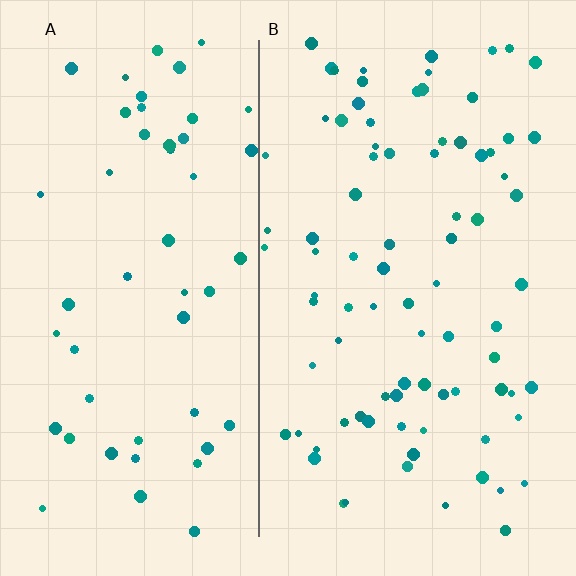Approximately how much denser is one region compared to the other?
Approximately 1.6× — region B over region A.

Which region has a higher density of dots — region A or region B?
B (the right).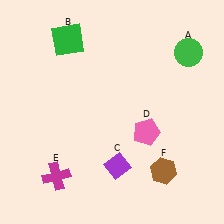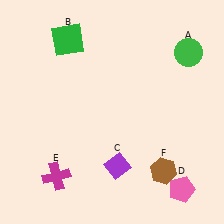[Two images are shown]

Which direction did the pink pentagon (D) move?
The pink pentagon (D) moved down.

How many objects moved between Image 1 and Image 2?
1 object moved between the two images.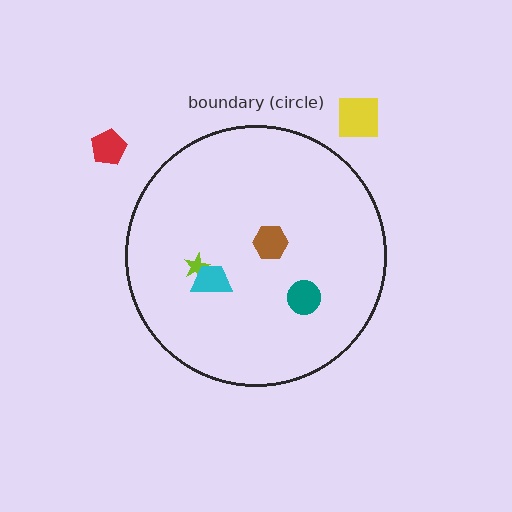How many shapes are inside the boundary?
4 inside, 2 outside.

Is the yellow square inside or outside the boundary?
Outside.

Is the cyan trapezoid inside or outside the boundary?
Inside.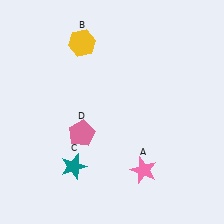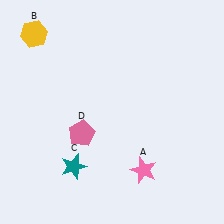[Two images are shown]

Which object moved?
The yellow hexagon (B) moved left.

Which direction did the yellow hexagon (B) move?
The yellow hexagon (B) moved left.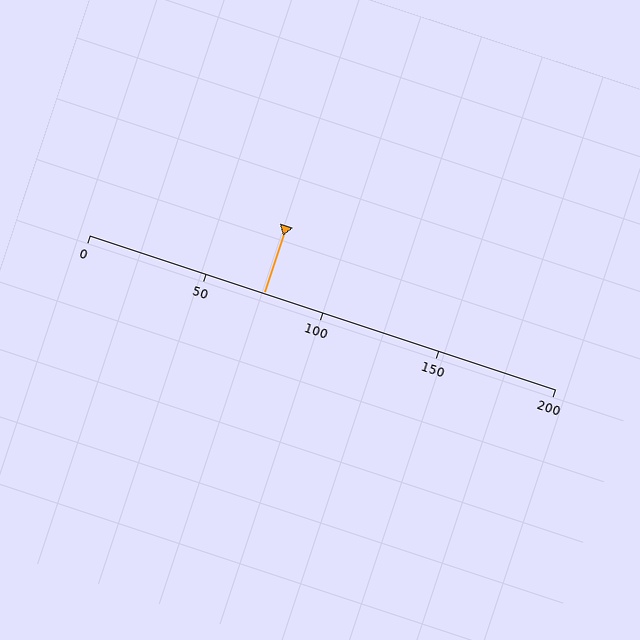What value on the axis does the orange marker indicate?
The marker indicates approximately 75.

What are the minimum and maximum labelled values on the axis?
The axis runs from 0 to 200.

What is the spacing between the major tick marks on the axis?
The major ticks are spaced 50 apart.